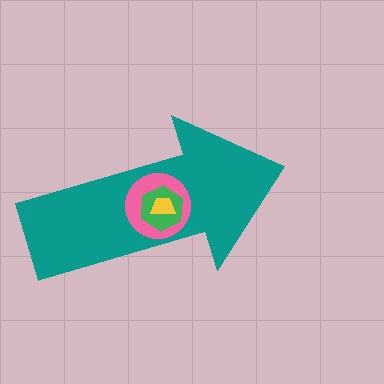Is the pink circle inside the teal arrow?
Yes.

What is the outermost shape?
The teal arrow.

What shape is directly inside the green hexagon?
The yellow trapezoid.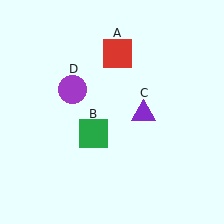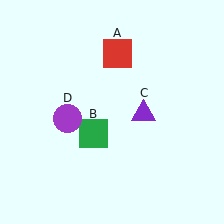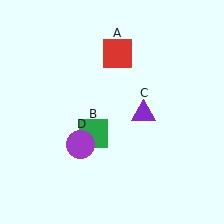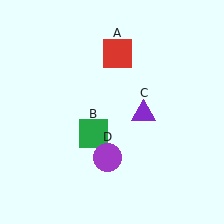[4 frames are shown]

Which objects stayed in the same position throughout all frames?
Red square (object A) and green square (object B) and purple triangle (object C) remained stationary.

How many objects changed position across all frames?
1 object changed position: purple circle (object D).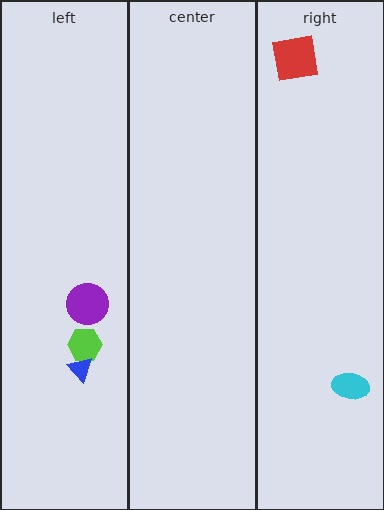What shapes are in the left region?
The lime hexagon, the blue triangle, the purple circle.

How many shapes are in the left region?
3.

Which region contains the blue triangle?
The left region.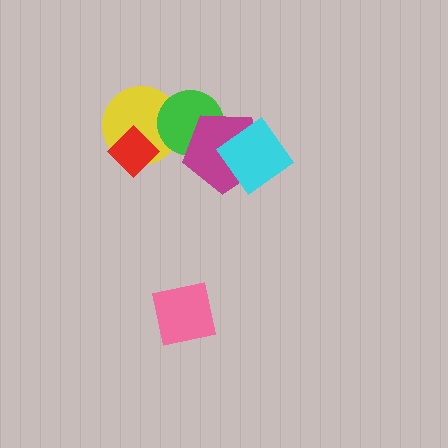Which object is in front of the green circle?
The magenta pentagon is in front of the green circle.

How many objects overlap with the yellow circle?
2 objects overlap with the yellow circle.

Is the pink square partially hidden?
No, no other shape covers it.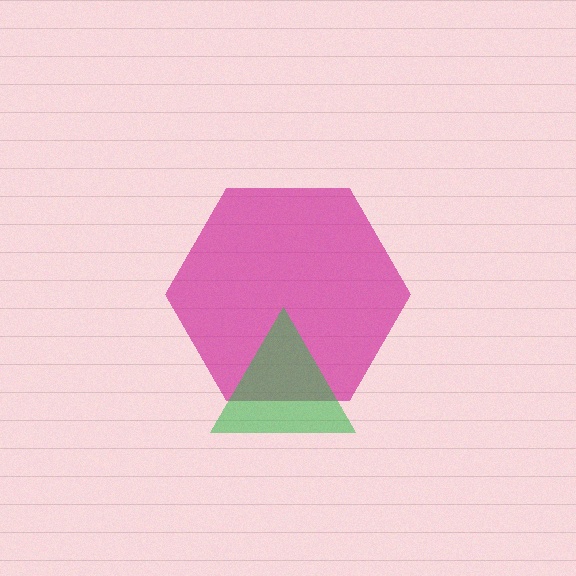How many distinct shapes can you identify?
There are 2 distinct shapes: a magenta hexagon, a green triangle.